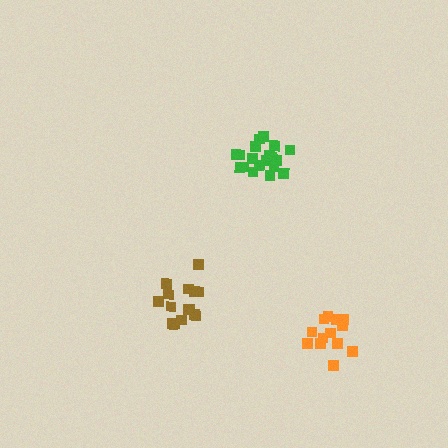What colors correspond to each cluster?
The clusters are colored: green, orange, brown.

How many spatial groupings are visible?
There are 3 spatial groupings.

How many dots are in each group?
Group 1: 19 dots, Group 2: 13 dots, Group 3: 15 dots (47 total).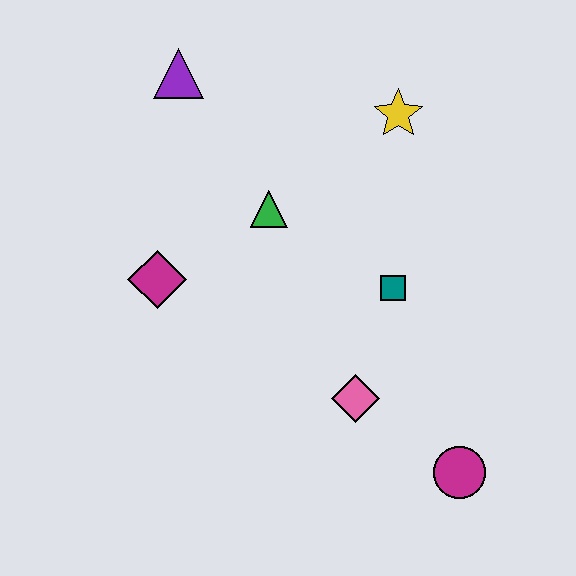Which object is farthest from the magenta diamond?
The magenta circle is farthest from the magenta diamond.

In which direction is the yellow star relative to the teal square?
The yellow star is above the teal square.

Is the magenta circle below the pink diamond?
Yes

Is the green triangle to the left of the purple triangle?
No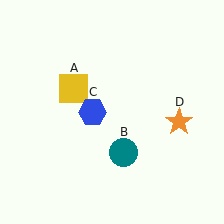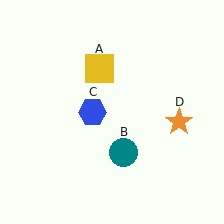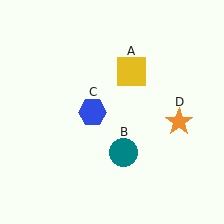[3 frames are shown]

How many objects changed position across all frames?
1 object changed position: yellow square (object A).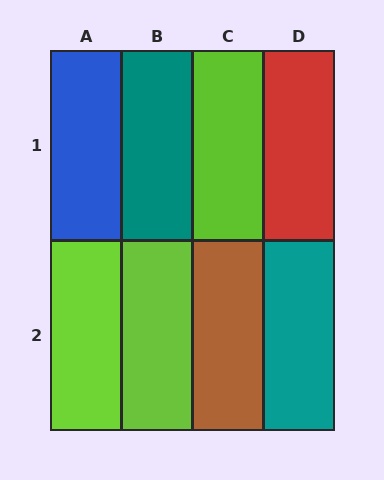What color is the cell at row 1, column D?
Red.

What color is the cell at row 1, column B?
Teal.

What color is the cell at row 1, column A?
Blue.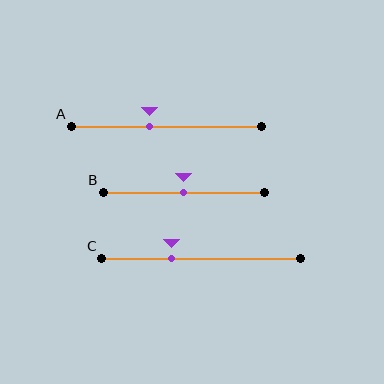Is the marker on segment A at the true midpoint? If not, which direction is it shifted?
No, the marker on segment A is shifted to the left by about 9% of the segment length.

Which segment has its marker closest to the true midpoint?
Segment B has its marker closest to the true midpoint.